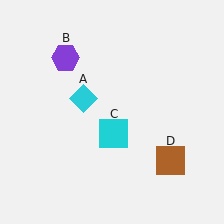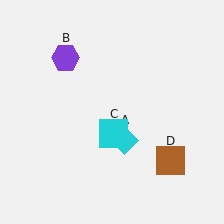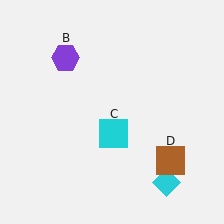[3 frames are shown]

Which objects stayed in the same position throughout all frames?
Purple hexagon (object B) and cyan square (object C) and brown square (object D) remained stationary.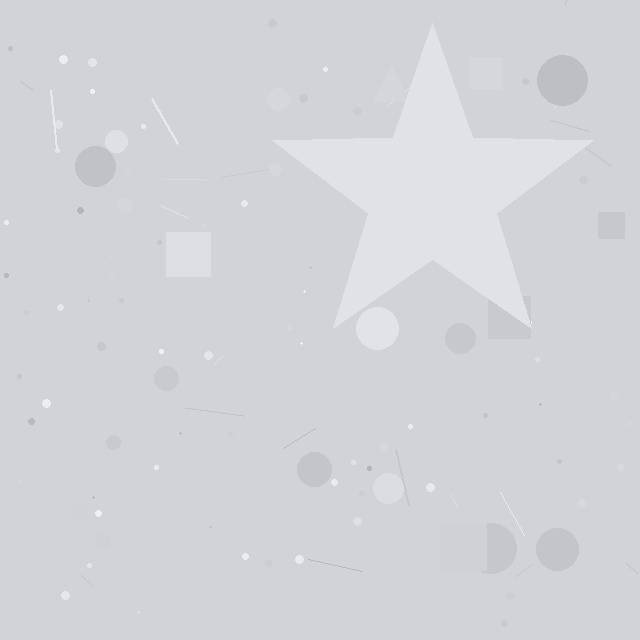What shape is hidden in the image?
A star is hidden in the image.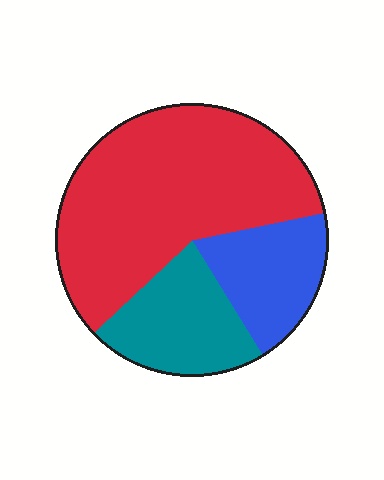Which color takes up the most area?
Red, at roughly 60%.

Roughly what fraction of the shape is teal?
Teal covers around 20% of the shape.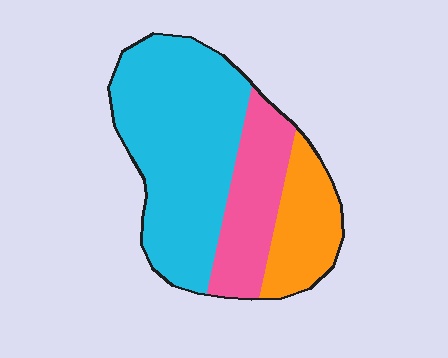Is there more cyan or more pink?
Cyan.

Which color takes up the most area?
Cyan, at roughly 55%.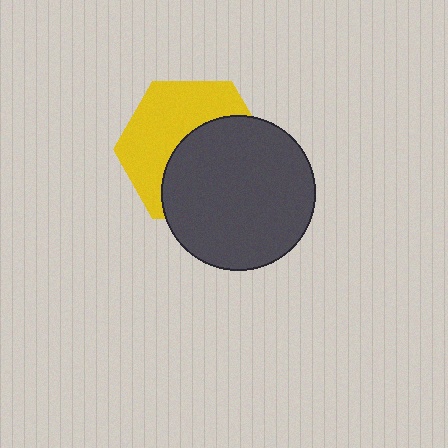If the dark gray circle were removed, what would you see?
You would see the complete yellow hexagon.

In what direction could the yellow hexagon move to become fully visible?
The yellow hexagon could move toward the upper-left. That would shift it out from behind the dark gray circle entirely.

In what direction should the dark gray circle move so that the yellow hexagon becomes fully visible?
The dark gray circle should move toward the lower-right. That is the shortest direction to clear the overlap and leave the yellow hexagon fully visible.